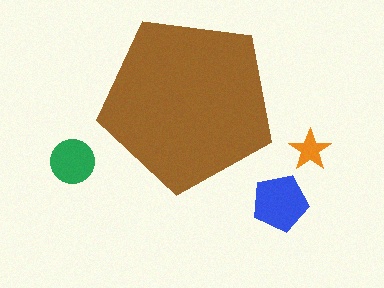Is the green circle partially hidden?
No, the green circle is fully visible.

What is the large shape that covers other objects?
A brown pentagon.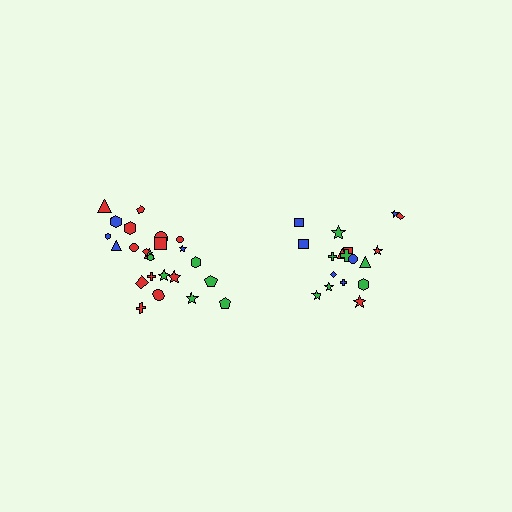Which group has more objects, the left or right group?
The left group.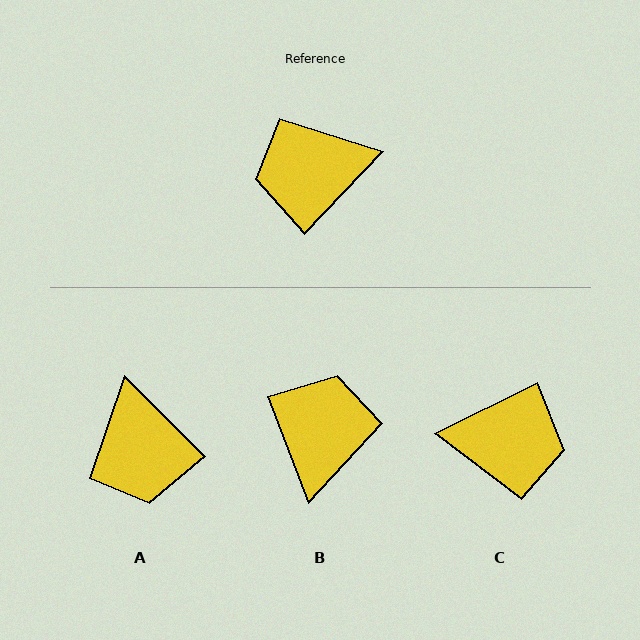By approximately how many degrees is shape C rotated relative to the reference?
Approximately 160 degrees counter-clockwise.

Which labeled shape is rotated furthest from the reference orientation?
C, about 160 degrees away.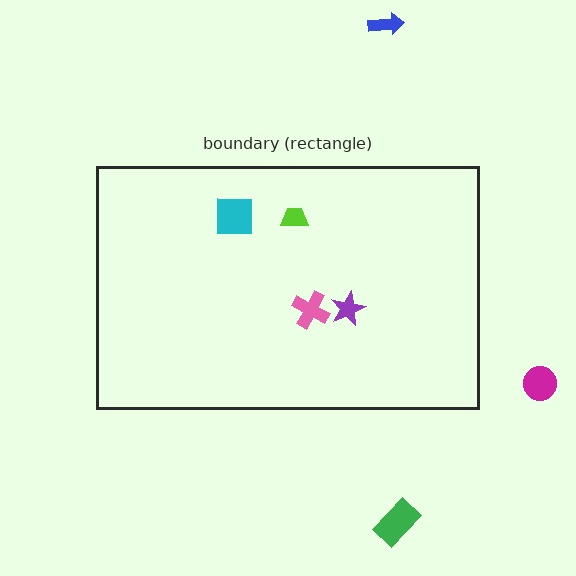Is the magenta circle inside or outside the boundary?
Outside.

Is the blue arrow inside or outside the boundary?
Outside.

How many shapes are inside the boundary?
4 inside, 3 outside.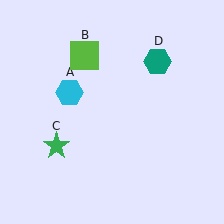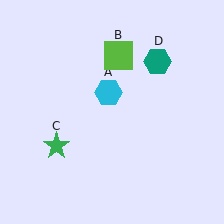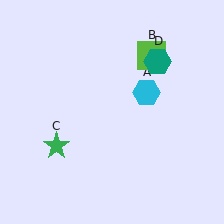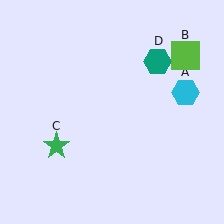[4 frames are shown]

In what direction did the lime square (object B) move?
The lime square (object B) moved right.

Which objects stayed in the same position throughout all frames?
Green star (object C) and teal hexagon (object D) remained stationary.